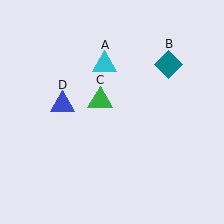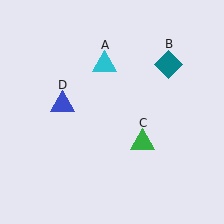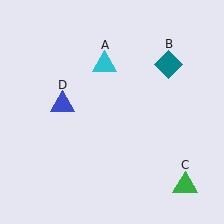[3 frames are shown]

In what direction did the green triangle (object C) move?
The green triangle (object C) moved down and to the right.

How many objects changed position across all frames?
1 object changed position: green triangle (object C).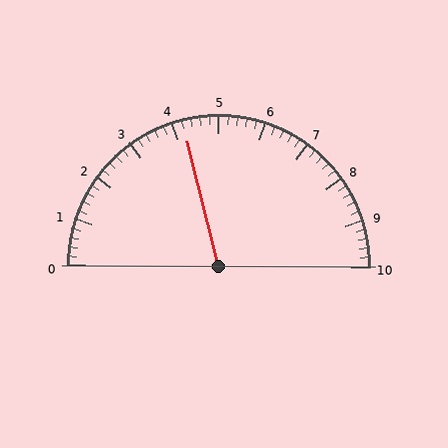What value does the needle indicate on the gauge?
The needle indicates approximately 4.2.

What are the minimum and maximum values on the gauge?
The gauge ranges from 0 to 10.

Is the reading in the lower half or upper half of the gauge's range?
The reading is in the lower half of the range (0 to 10).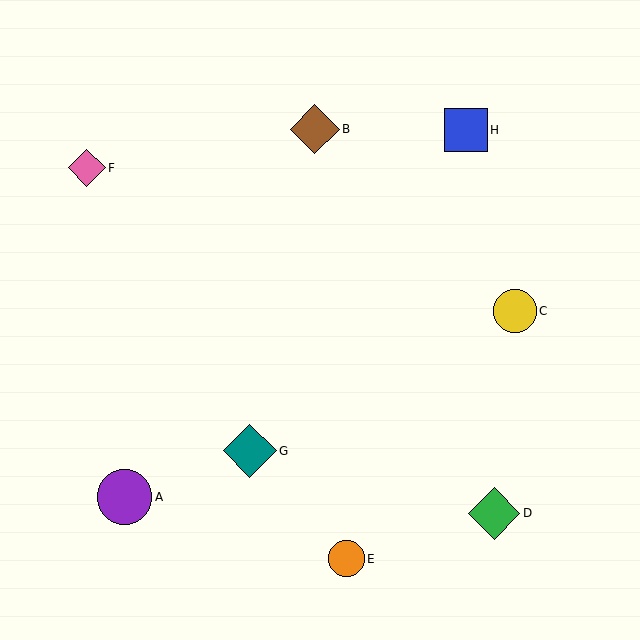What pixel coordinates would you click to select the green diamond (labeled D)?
Click at (494, 513) to select the green diamond D.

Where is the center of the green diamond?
The center of the green diamond is at (494, 513).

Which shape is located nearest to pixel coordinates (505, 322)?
The yellow circle (labeled C) at (515, 311) is nearest to that location.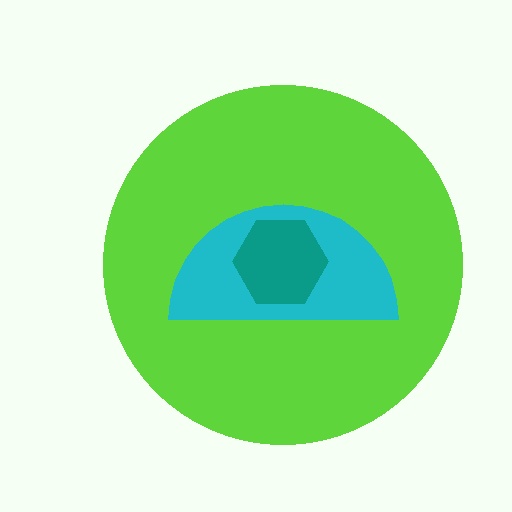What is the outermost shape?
The lime circle.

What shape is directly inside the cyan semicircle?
The teal hexagon.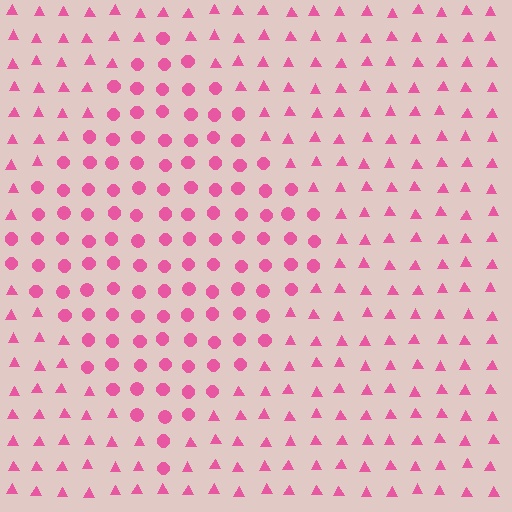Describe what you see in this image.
The image is filled with small pink elements arranged in a uniform grid. A diamond-shaped region contains circles, while the surrounding area contains triangles. The boundary is defined purely by the change in element shape.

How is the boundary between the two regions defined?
The boundary is defined by a change in element shape: circles inside vs. triangles outside. All elements share the same color and spacing.